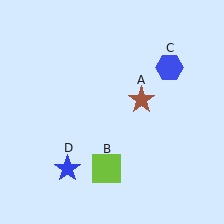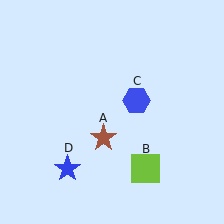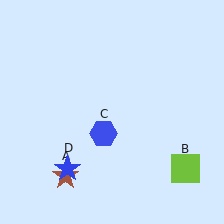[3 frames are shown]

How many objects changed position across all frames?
3 objects changed position: brown star (object A), lime square (object B), blue hexagon (object C).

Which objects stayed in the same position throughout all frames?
Blue star (object D) remained stationary.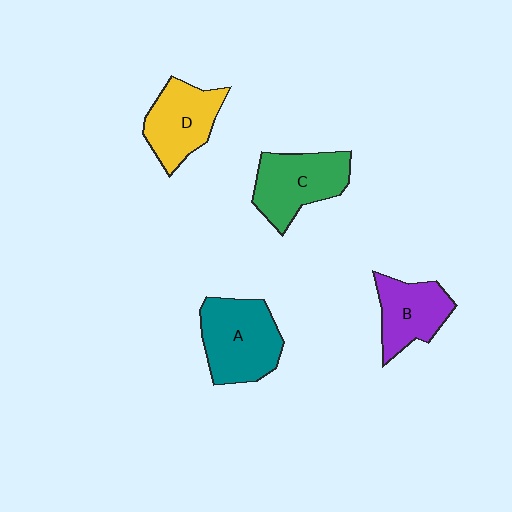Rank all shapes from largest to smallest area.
From largest to smallest: A (teal), C (green), D (yellow), B (purple).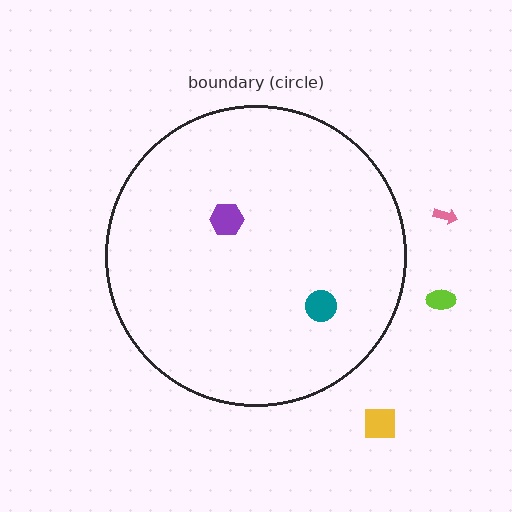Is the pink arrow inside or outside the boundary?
Outside.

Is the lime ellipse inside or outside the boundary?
Outside.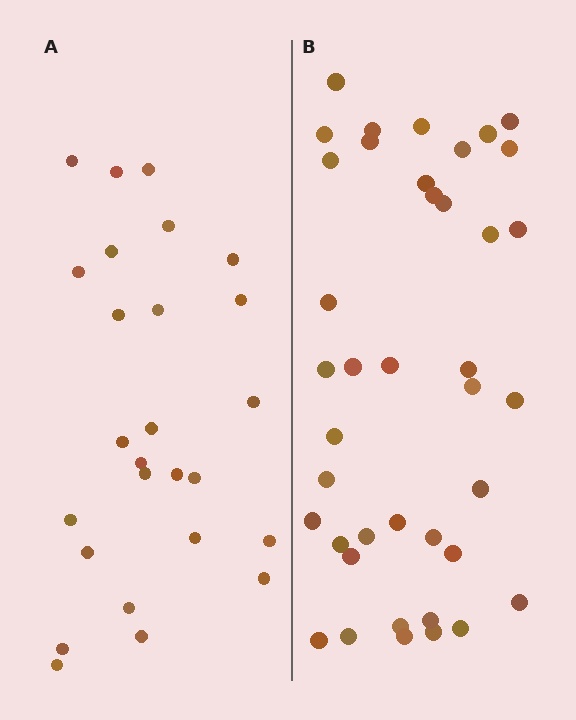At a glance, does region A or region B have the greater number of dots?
Region B (the right region) has more dots.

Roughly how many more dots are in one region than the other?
Region B has approximately 15 more dots than region A.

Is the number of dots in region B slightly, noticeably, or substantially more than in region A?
Region B has substantially more. The ratio is roughly 1.5 to 1.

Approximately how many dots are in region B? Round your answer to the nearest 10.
About 40 dots.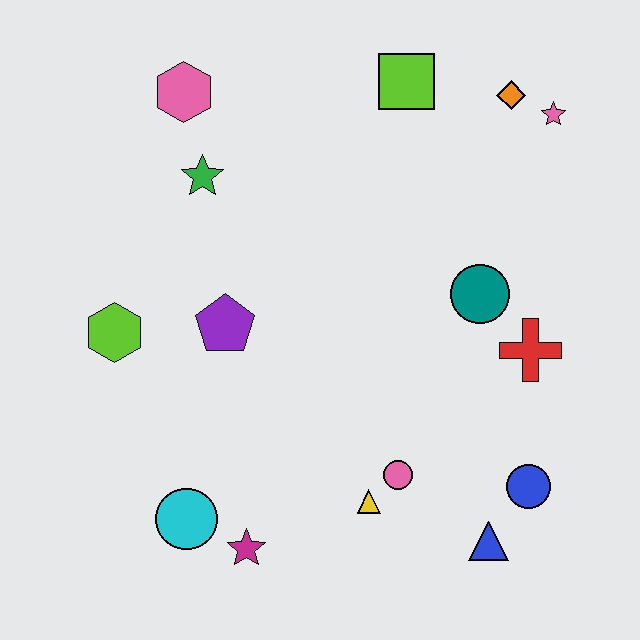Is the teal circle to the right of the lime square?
Yes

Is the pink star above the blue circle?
Yes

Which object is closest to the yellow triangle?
The pink circle is closest to the yellow triangle.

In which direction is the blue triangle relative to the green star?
The blue triangle is below the green star.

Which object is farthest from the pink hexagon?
The blue triangle is farthest from the pink hexagon.